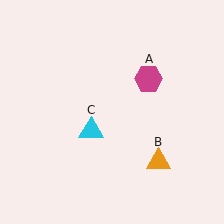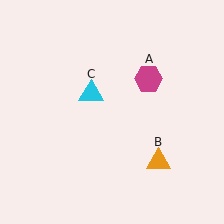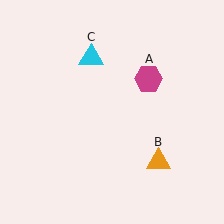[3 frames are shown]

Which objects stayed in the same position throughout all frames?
Magenta hexagon (object A) and orange triangle (object B) remained stationary.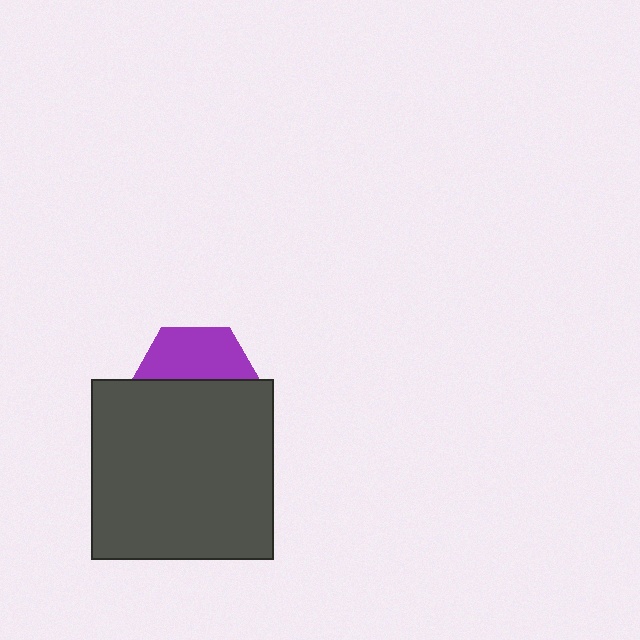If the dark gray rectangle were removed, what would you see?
You would see the complete purple hexagon.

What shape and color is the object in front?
The object in front is a dark gray rectangle.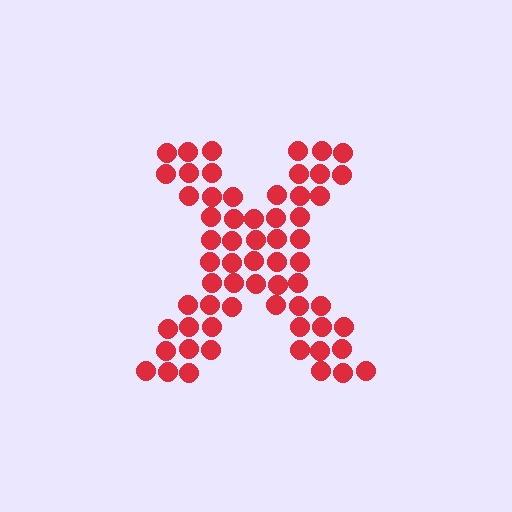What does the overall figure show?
The overall figure shows the letter X.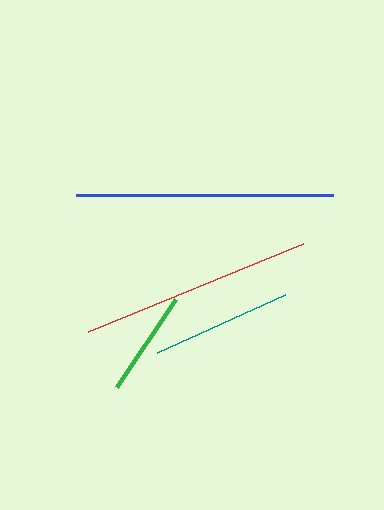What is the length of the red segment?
The red segment is approximately 232 pixels long.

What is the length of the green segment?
The green segment is approximately 105 pixels long.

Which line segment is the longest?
The blue line is the longest at approximately 257 pixels.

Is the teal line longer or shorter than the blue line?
The blue line is longer than the teal line.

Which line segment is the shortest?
The green line is the shortest at approximately 105 pixels.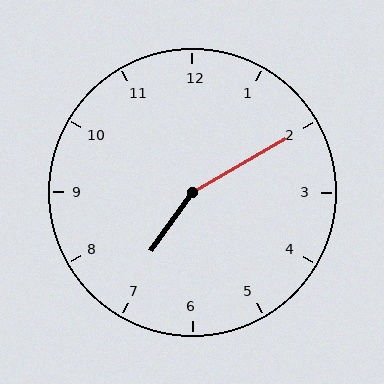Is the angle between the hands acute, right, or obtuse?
It is obtuse.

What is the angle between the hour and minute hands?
Approximately 155 degrees.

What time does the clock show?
7:10.